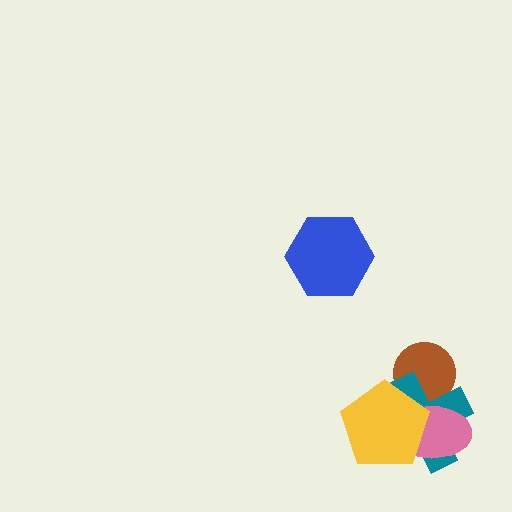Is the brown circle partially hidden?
Yes, it is partially covered by another shape.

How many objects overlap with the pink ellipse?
3 objects overlap with the pink ellipse.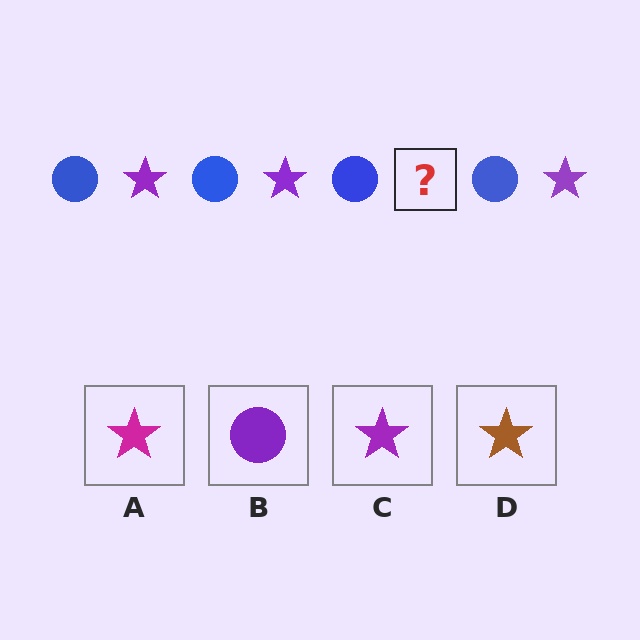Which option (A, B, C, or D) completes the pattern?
C.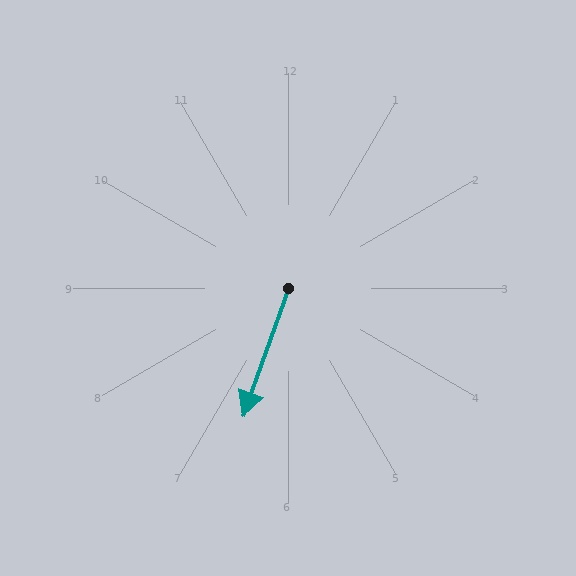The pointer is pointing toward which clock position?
Roughly 7 o'clock.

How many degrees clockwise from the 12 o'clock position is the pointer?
Approximately 199 degrees.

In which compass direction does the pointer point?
South.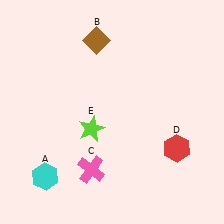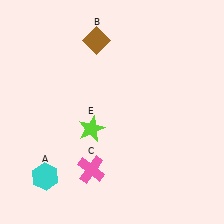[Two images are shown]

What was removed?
The red hexagon (D) was removed in Image 2.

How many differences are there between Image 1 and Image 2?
There is 1 difference between the two images.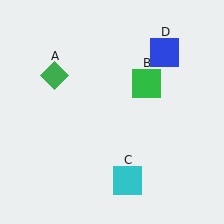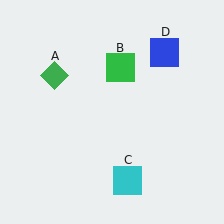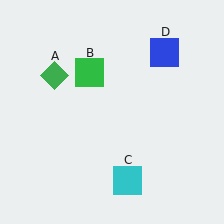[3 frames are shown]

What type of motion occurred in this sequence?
The green square (object B) rotated counterclockwise around the center of the scene.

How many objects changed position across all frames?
1 object changed position: green square (object B).